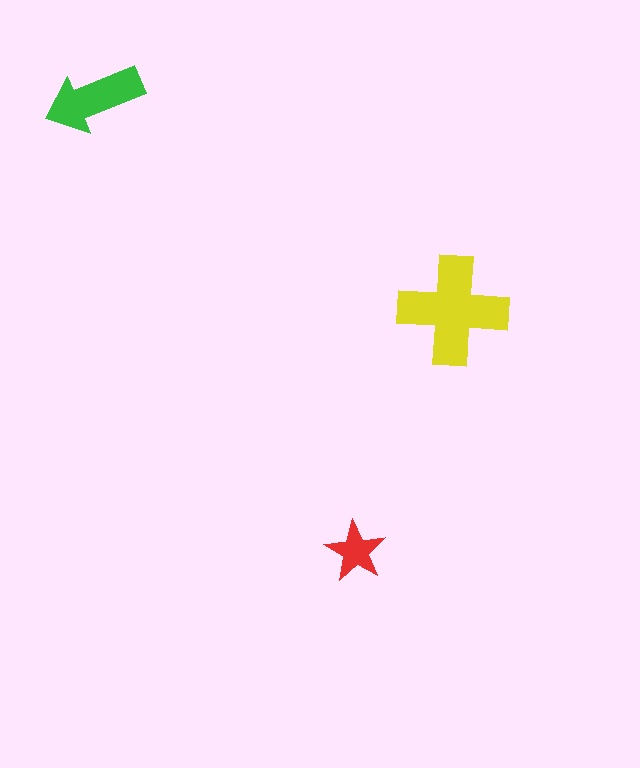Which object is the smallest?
The red star.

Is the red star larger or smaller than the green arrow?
Smaller.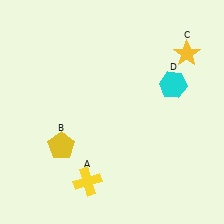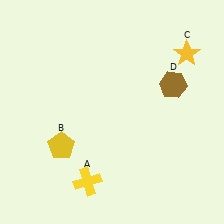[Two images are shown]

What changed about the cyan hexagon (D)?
In Image 1, D is cyan. In Image 2, it changed to brown.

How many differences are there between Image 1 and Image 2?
There is 1 difference between the two images.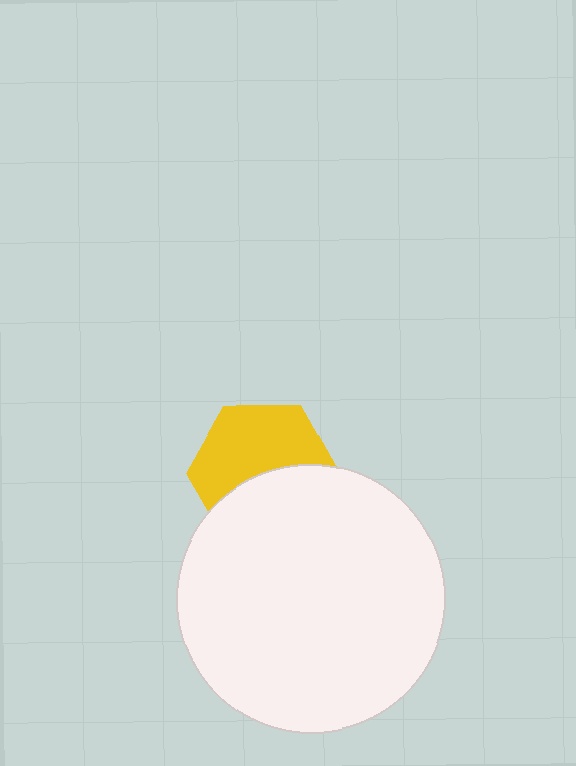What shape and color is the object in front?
The object in front is a white circle.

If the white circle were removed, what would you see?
You would see the complete yellow hexagon.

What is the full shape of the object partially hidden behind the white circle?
The partially hidden object is a yellow hexagon.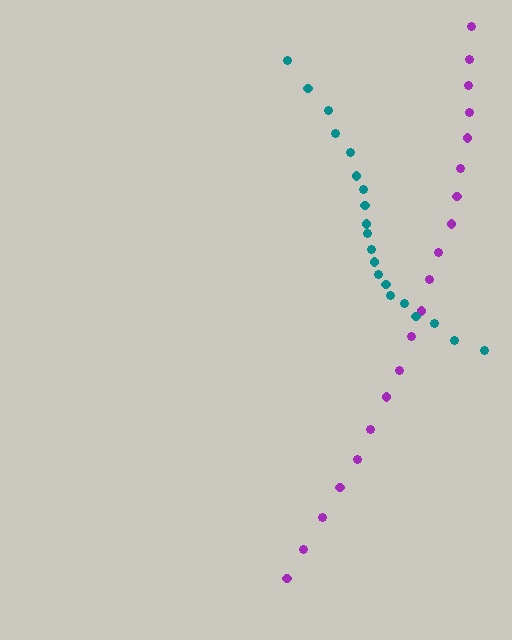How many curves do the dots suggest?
There are 2 distinct paths.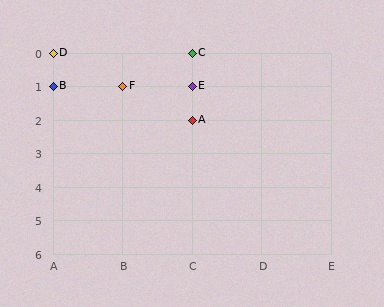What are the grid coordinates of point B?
Point B is at grid coordinates (A, 1).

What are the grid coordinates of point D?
Point D is at grid coordinates (A, 0).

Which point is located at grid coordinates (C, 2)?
Point A is at (C, 2).